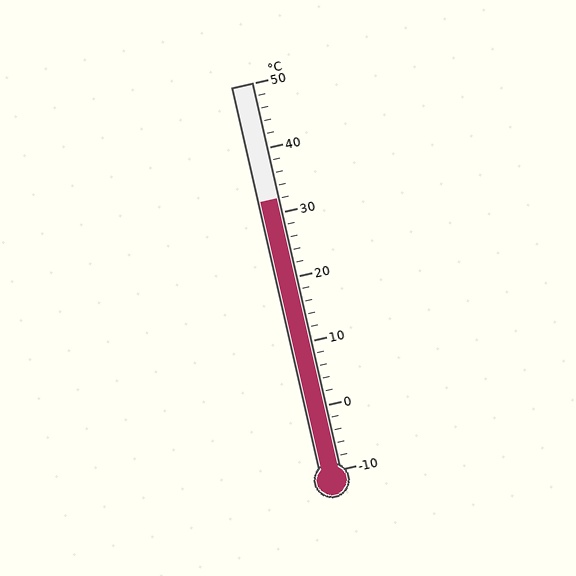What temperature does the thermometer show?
The thermometer shows approximately 32°C.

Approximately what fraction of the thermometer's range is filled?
The thermometer is filled to approximately 70% of its range.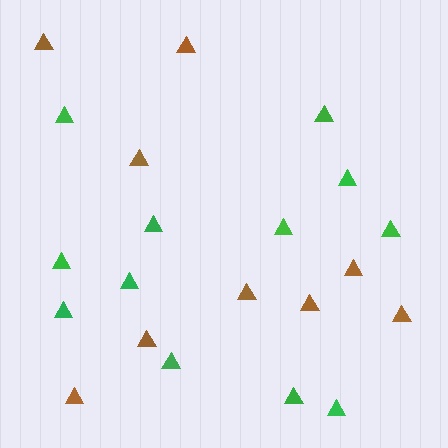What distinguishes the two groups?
There are 2 groups: one group of brown triangles (9) and one group of green triangles (12).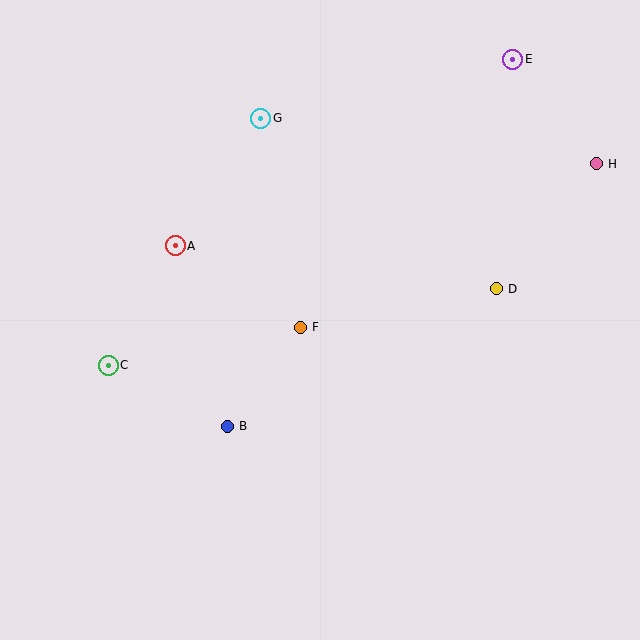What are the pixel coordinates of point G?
Point G is at (261, 118).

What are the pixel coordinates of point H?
Point H is at (596, 164).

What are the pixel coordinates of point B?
Point B is at (227, 426).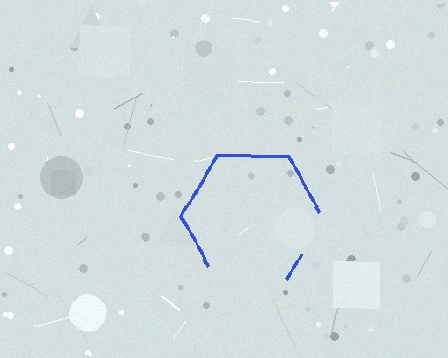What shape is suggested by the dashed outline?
The dashed outline suggests a hexagon.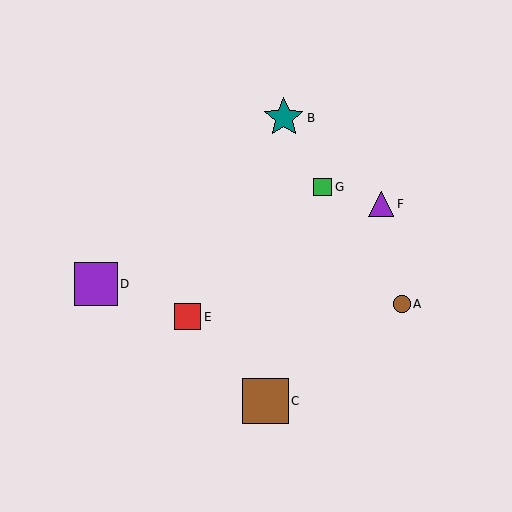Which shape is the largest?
The brown square (labeled C) is the largest.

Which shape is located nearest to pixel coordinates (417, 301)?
The brown circle (labeled A) at (402, 304) is nearest to that location.